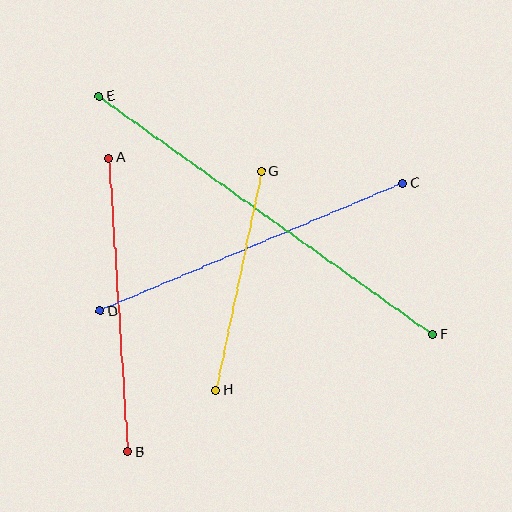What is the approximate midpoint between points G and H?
The midpoint is at approximately (238, 281) pixels.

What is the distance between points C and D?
The distance is approximately 328 pixels.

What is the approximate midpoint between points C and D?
The midpoint is at approximately (251, 247) pixels.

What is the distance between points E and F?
The distance is approximately 410 pixels.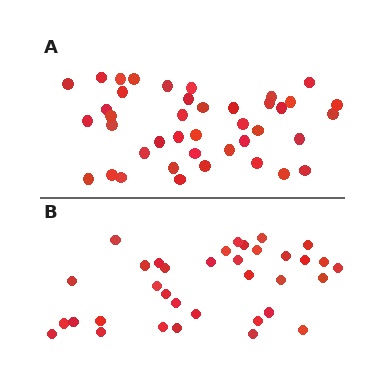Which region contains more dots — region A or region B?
Region A (the top region) has more dots.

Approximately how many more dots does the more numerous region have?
Region A has about 6 more dots than region B.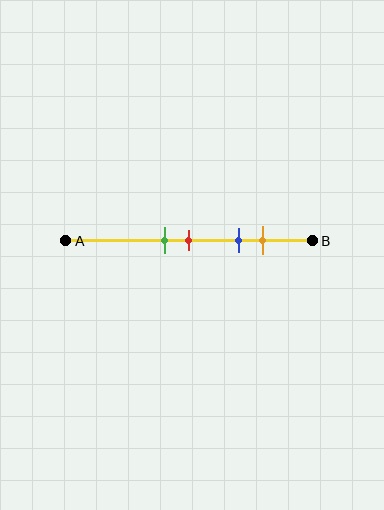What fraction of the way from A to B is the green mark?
The green mark is approximately 40% (0.4) of the way from A to B.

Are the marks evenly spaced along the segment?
No, the marks are not evenly spaced.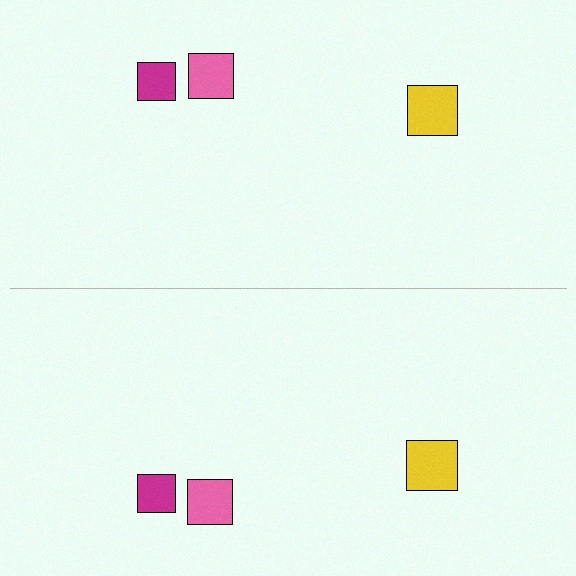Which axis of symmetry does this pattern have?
The pattern has a horizontal axis of symmetry running through the center of the image.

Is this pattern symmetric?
Yes, this pattern has bilateral (reflection) symmetry.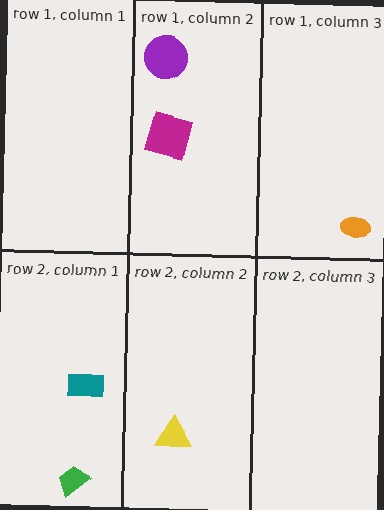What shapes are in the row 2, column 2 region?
The yellow triangle.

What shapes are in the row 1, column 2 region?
The purple circle, the magenta square.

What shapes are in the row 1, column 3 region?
The orange ellipse.